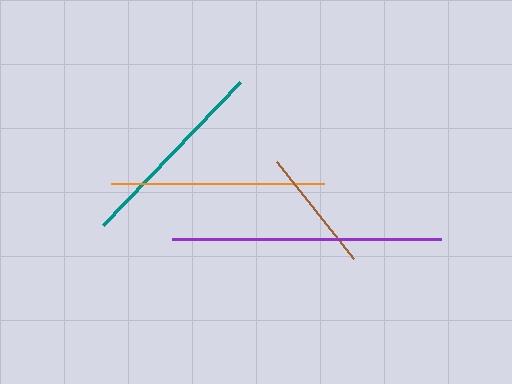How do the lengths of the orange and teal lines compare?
The orange and teal lines are approximately the same length.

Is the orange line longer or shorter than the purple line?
The purple line is longer than the orange line.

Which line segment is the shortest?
The brown line is the shortest at approximately 124 pixels.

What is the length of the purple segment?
The purple segment is approximately 269 pixels long.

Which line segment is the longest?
The purple line is the longest at approximately 269 pixels.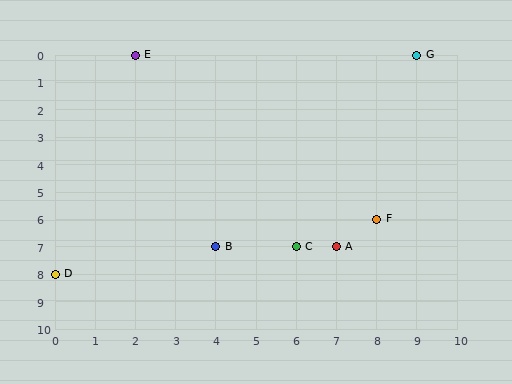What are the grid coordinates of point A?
Point A is at grid coordinates (7, 7).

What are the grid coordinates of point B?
Point B is at grid coordinates (4, 7).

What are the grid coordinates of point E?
Point E is at grid coordinates (2, 0).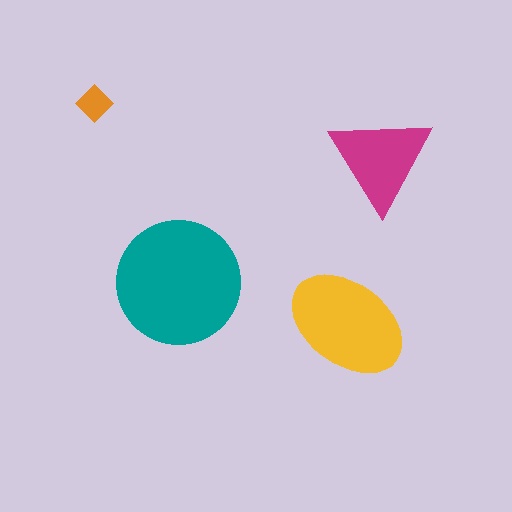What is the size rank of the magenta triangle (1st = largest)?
3rd.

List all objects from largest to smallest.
The teal circle, the yellow ellipse, the magenta triangle, the orange diamond.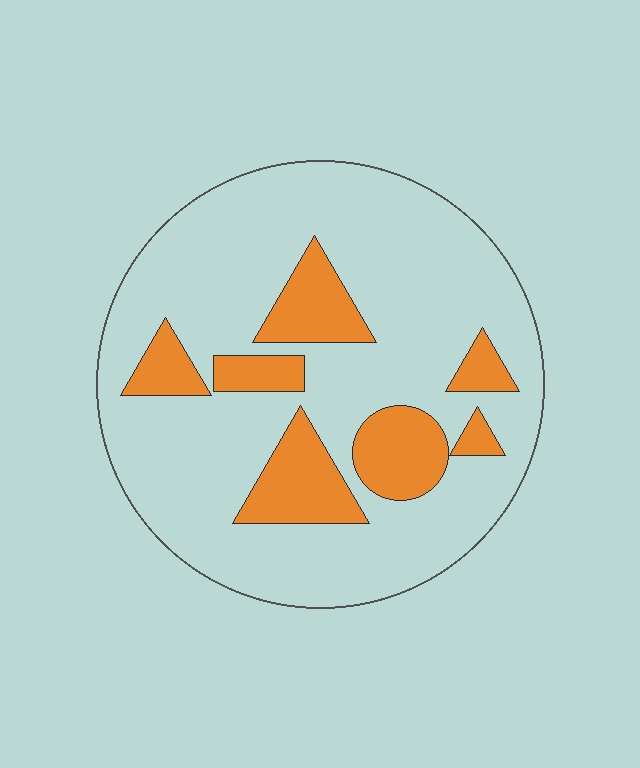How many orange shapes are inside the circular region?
7.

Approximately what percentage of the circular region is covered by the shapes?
Approximately 20%.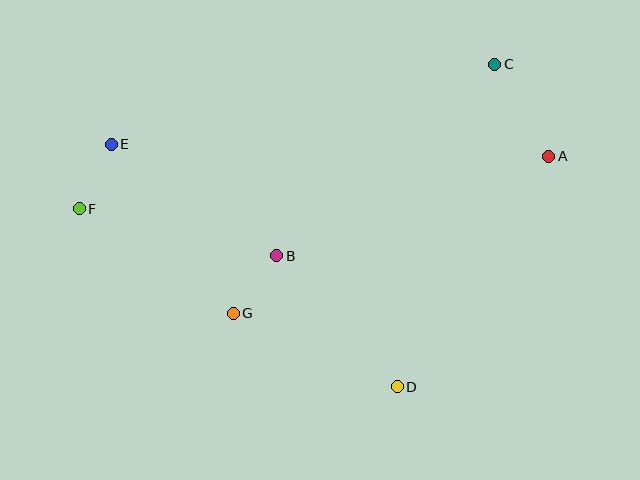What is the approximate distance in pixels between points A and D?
The distance between A and D is approximately 276 pixels.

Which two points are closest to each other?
Points B and G are closest to each other.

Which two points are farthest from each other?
Points A and F are farthest from each other.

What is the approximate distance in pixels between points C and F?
The distance between C and F is approximately 440 pixels.